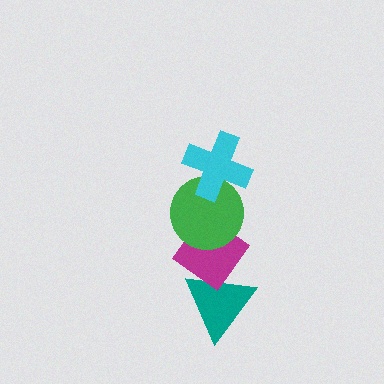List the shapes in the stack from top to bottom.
From top to bottom: the cyan cross, the green circle, the magenta diamond, the teal triangle.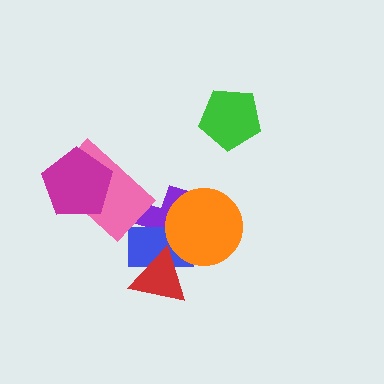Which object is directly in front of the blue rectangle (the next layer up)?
The red triangle is directly in front of the blue rectangle.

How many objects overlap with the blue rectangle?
3 objects overlap with the blue rectangle.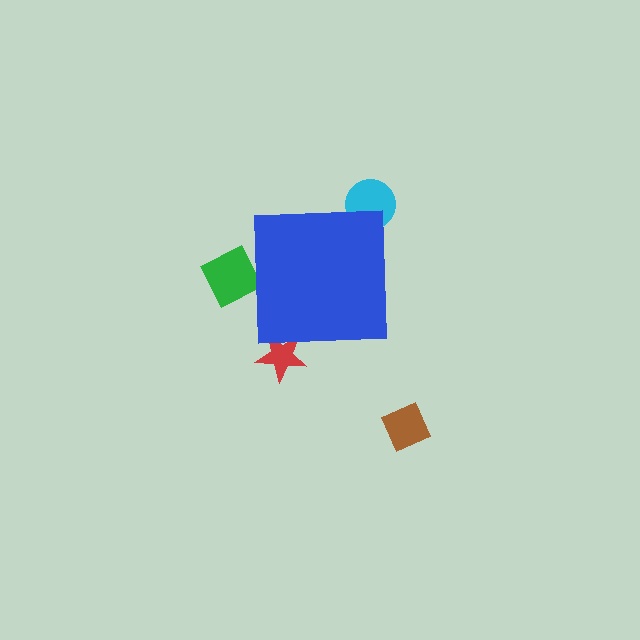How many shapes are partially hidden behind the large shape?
3 shapes are partially hidden.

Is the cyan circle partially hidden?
Yes, the cyan circle is partially hidden behind the blue square.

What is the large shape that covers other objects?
A blue square.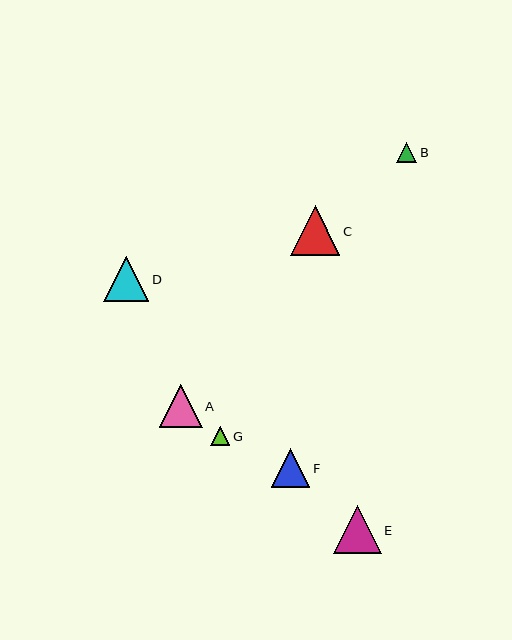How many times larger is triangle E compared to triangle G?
Triangle E is approximately 2.5 times the size of triangle G.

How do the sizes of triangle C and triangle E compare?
Triangle C and triangle E are approximately the same size.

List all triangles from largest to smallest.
From largest to smallest: C, E, D, A, F, B, G.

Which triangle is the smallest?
Triangle G is the smallest with a size of approximately 19 pixels.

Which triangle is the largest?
Triangle C is the largest with a size of approximately 50 pixels.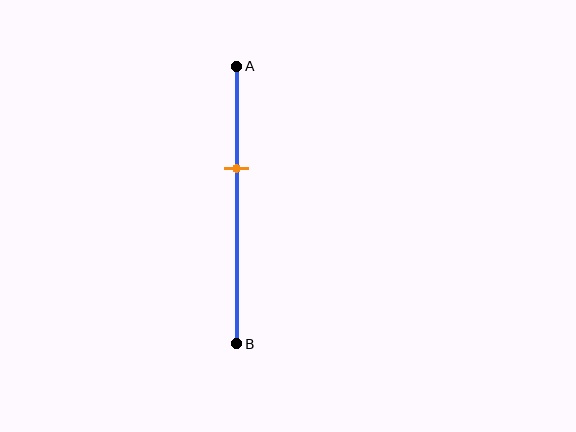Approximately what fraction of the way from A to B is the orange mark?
The orange mark is approximately 35% of the way from A to B.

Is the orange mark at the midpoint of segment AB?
No, the mark is at about 35% from A, not at the 50% midpoint.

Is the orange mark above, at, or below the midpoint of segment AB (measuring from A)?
The orange mark is above the midpoint of segment AB.